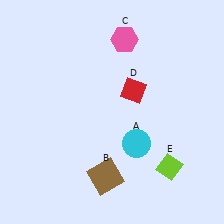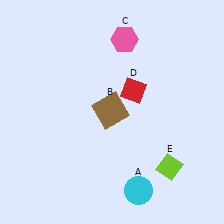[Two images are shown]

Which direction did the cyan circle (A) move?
The cyan circle (A) moved down.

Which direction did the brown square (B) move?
The brown square (B) moved up.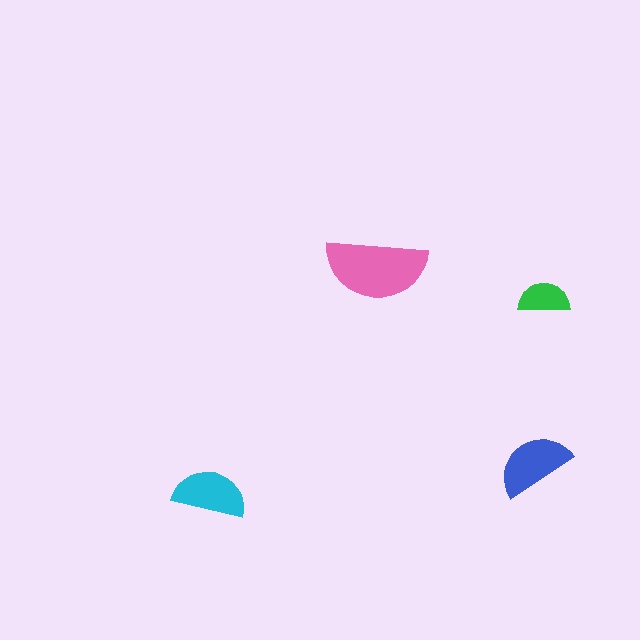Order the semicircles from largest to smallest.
the pink one, the blue one, the cyan one, the green one.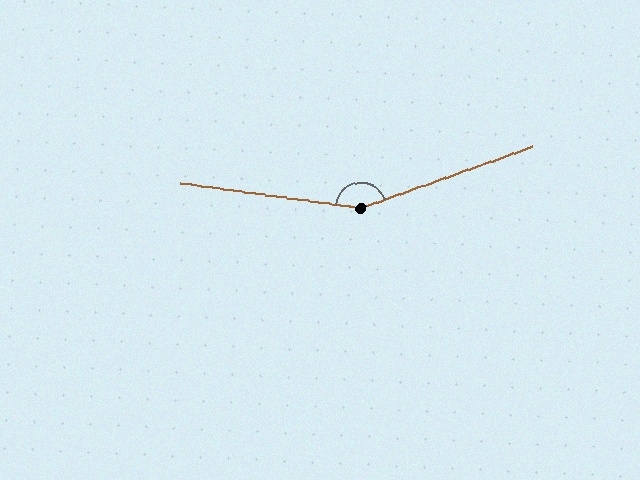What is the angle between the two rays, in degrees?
Approximately 152 degrees.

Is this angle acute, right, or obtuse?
It is obtuse.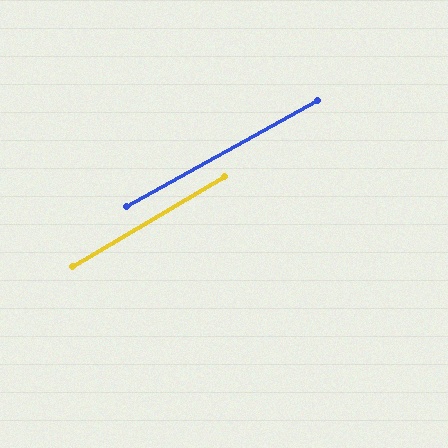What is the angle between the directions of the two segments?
Approximately 2 degrees.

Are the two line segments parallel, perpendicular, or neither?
Parallel — their directions differ by only 1.8°.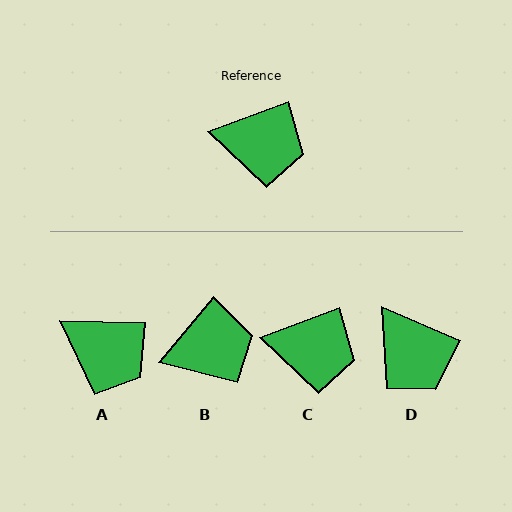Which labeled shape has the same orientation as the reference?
C.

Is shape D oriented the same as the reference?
No, it is off by about 43 degrees.